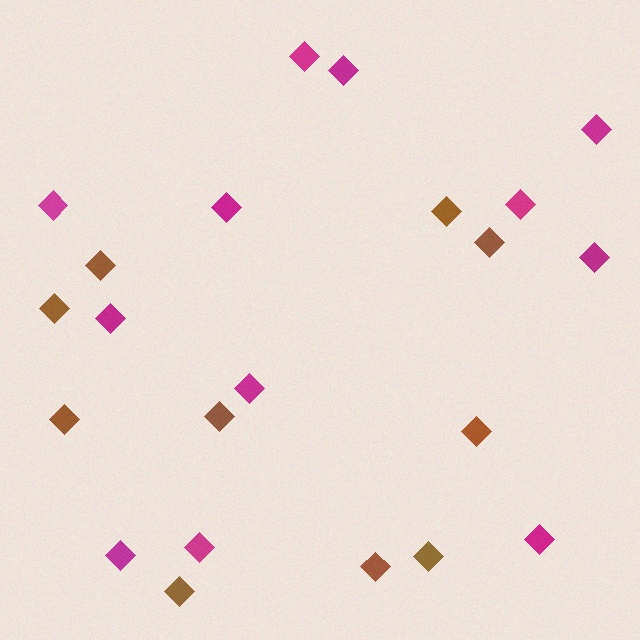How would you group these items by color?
There are 2 groups: one group of brown diamonds (10) and one group of magenta diamonds (12).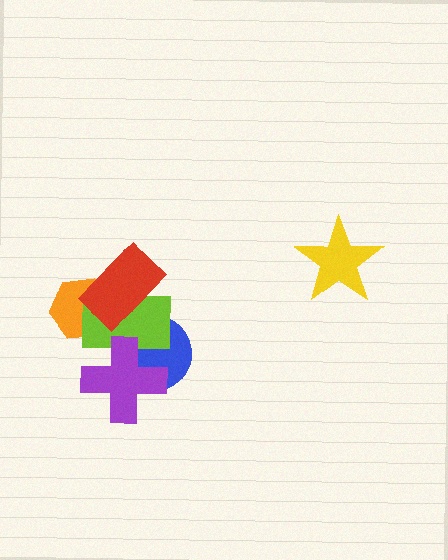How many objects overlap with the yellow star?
0 objects overlap with the yellow star.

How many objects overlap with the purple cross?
2 objects overlap with the purple cross.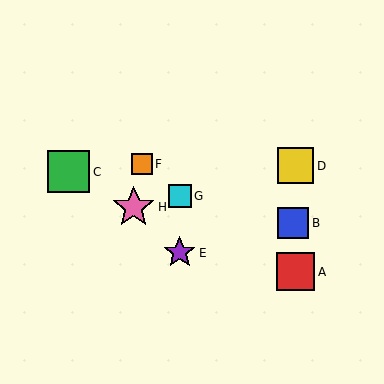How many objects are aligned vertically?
2 objects (E, G) are aligned vertically.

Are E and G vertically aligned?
Yes, both are at x≈180.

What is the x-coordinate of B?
Object B is at x≈293.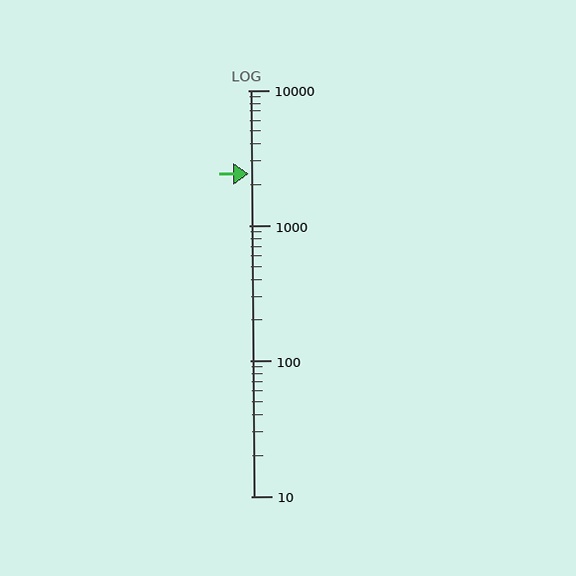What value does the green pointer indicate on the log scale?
The pointer indicates approximately 2400.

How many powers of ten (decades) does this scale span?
The scale spans 3 decades, from 10 to 10000.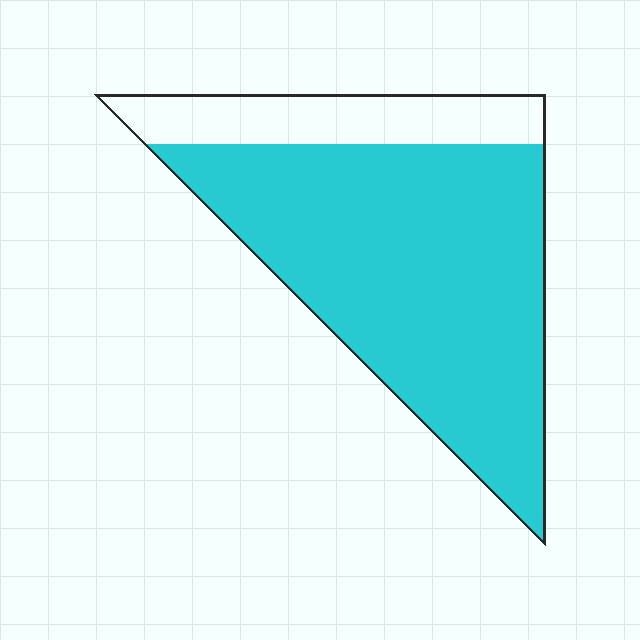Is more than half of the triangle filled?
Yes.